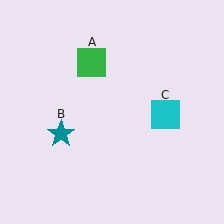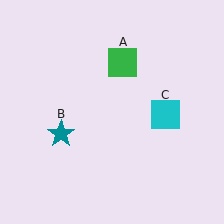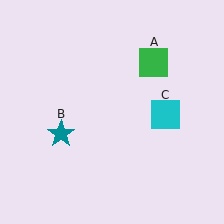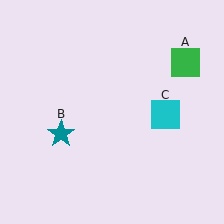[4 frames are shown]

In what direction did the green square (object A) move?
The green square (object A) moved right.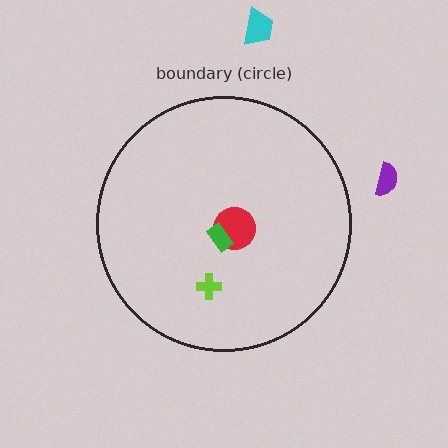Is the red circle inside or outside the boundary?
Inside.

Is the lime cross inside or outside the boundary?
Inside.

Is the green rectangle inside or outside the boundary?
Inside.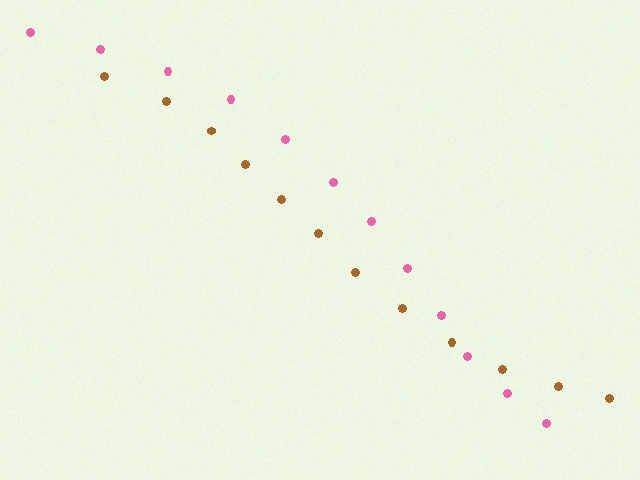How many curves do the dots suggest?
There are 2 distinct paths.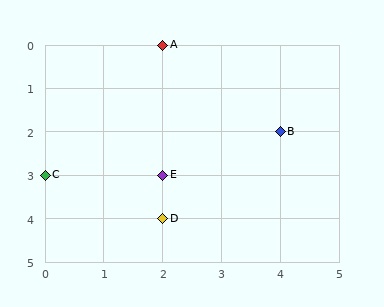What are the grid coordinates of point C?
Point C is at grid coordinates (0, 3).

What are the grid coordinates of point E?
Point E is at grid coordinates (2, 3).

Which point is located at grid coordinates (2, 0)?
Point A is at (2, 0).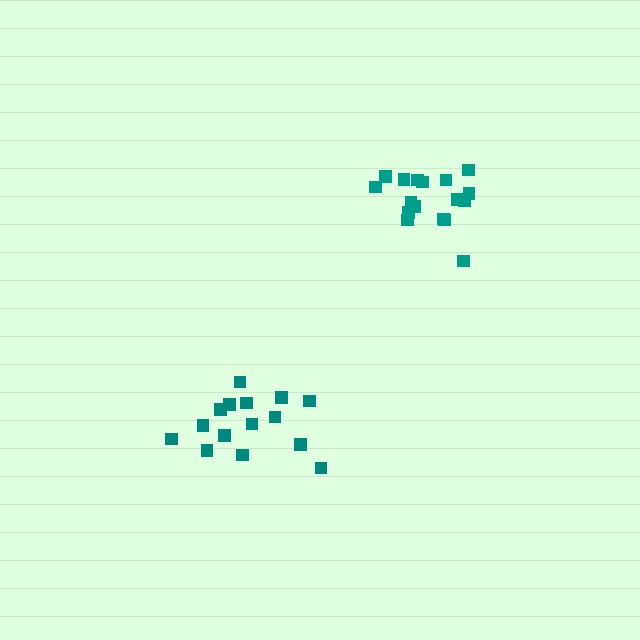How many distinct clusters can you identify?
There are 2 distinct clusters.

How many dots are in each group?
Group 1: 17 dots, Group 2: 15 dots (32 total).